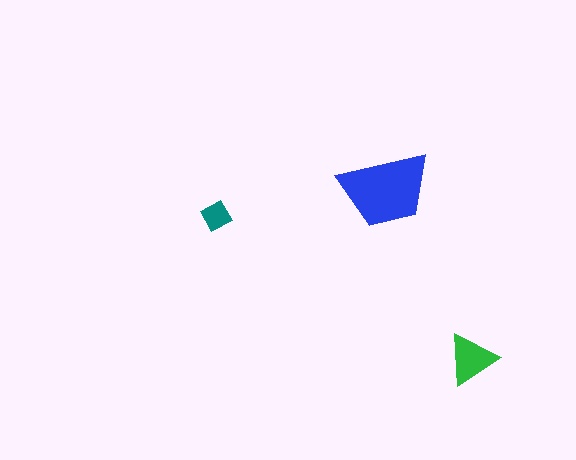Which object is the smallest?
The teal diamond.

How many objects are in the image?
There are 3 objects in the image.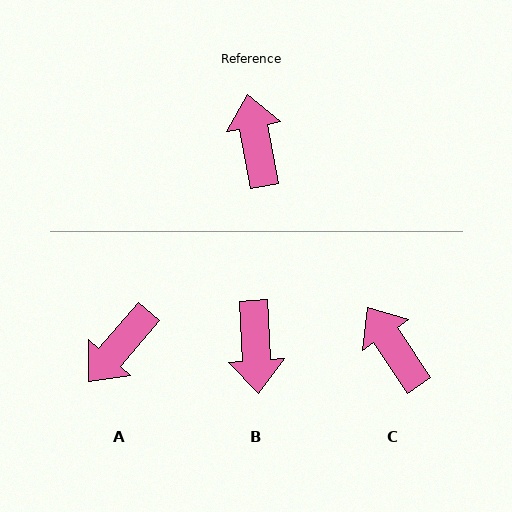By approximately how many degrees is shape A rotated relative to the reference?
Approximately 129 degrees counter-clockwise.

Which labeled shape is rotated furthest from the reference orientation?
B, about 173 degrees away.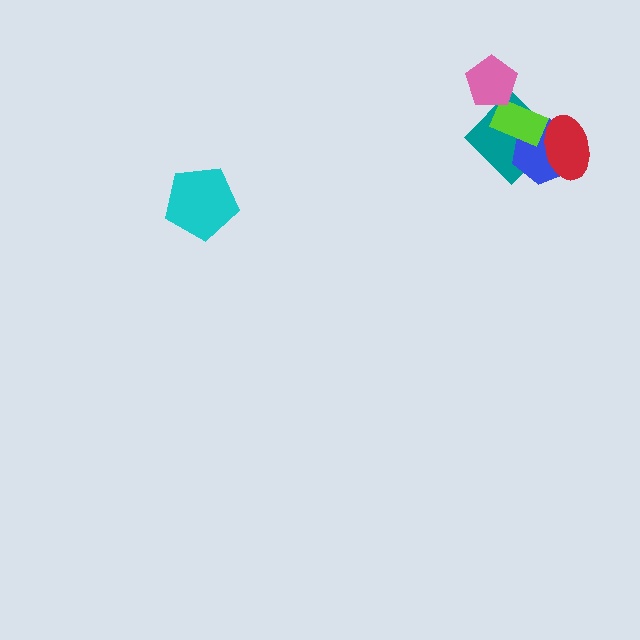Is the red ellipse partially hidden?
No, no other shape covers it.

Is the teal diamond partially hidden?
Yes, it is partially covered by another shape.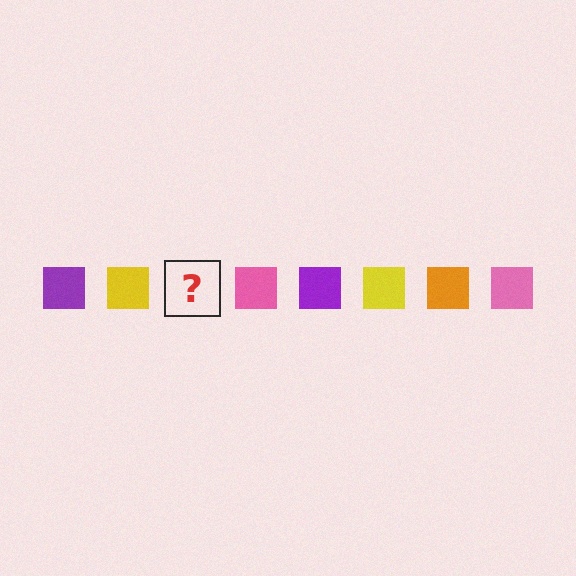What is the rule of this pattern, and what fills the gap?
The rule is that the pattern cycles through purple, yellow, orange, pink squares. The gap should be filled with an orange square.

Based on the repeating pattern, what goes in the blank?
The blank should be an orange square.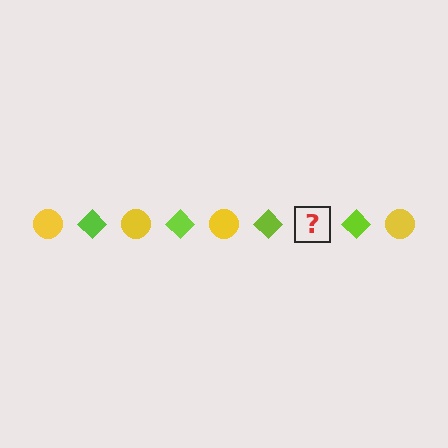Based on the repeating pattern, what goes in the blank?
The blank should be a yellow circle.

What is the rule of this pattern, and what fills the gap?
The rule is that the pattern alternates between yellow circle and lime diamond. The gap should be filled with a yellow circle.